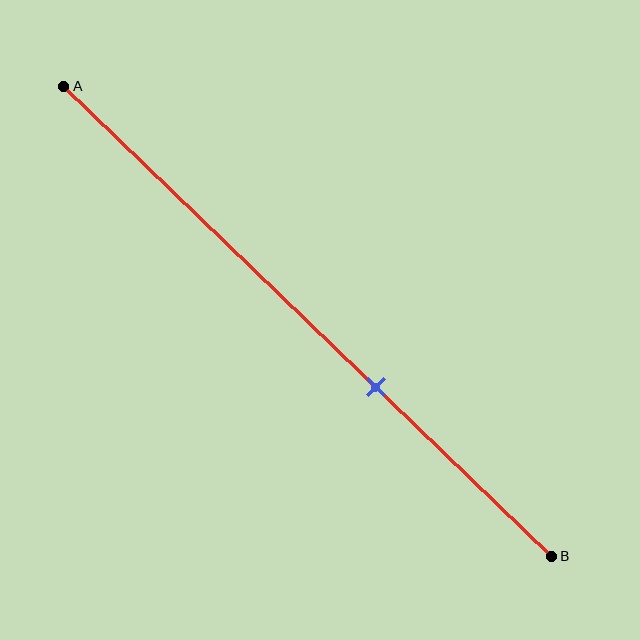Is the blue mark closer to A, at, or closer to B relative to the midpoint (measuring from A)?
The blue mark is closer to point B than the midpoint of segment AB.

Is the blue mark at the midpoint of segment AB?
No, the mark is at about 65% from A, not at the 50% midpoint.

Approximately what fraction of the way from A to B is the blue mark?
The blue mark is approximately 65% of the way from A to B.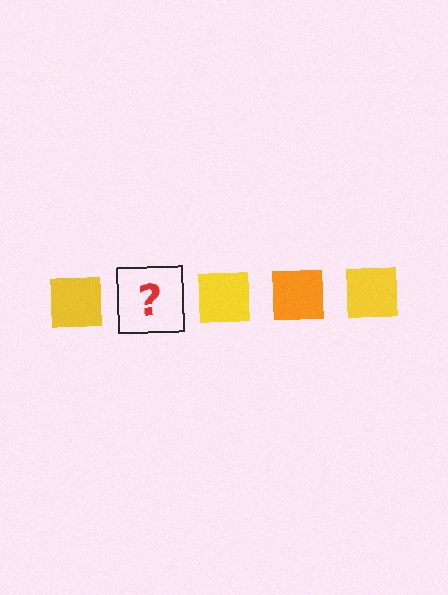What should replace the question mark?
The question mark should be replaced with an orange square.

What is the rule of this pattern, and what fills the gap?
The rule is that the pattern cycles through yellow, orange squares. The gap should be filled with an orange square.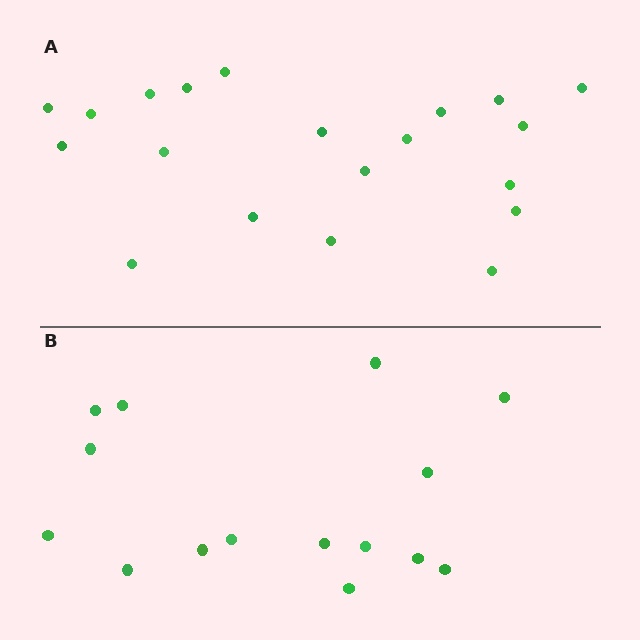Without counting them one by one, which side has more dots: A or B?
Region A (the top region) has more dots.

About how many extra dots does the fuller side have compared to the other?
Region A has about 5 more dots than region B.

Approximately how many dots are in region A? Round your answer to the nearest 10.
About 20 dots.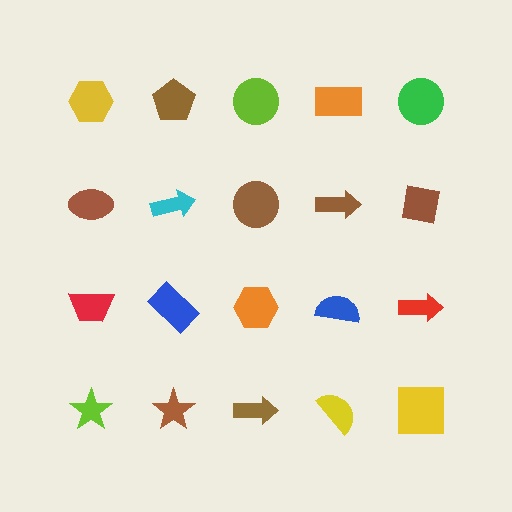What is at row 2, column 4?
A brown arrow.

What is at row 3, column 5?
A red arrow.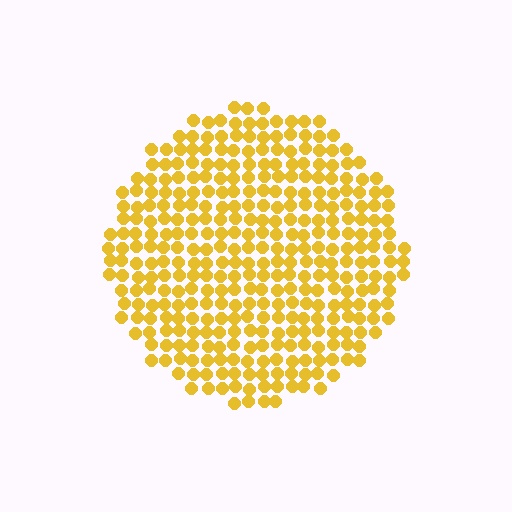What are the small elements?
The small elements are circles.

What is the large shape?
The large shape is a circle.